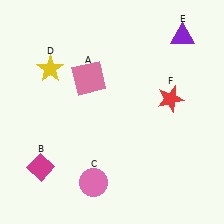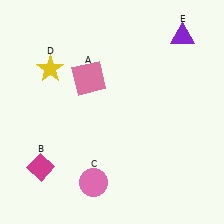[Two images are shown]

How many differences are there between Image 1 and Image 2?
There is 1 difference between the two images.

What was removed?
The red star (F) was removed in Image 2.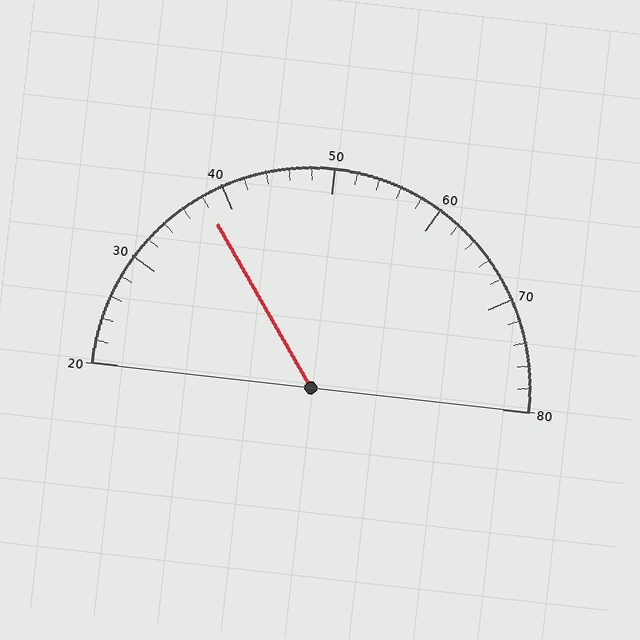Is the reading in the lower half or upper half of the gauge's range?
The reading is in the lower half of the range (20 to 80).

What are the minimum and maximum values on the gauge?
The gauge ranges from 20 to 80.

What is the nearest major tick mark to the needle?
The nearest major tick mark is 40.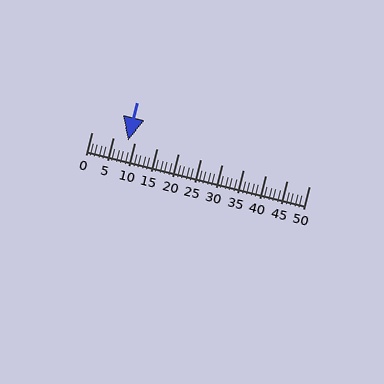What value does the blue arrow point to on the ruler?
The blue arrow points to approximately 8.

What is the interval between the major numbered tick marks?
The major tick marks are spaced 5 units apart.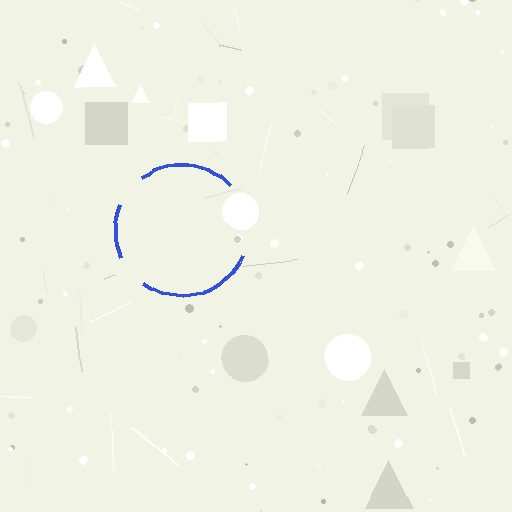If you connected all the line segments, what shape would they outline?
They would outline a circle.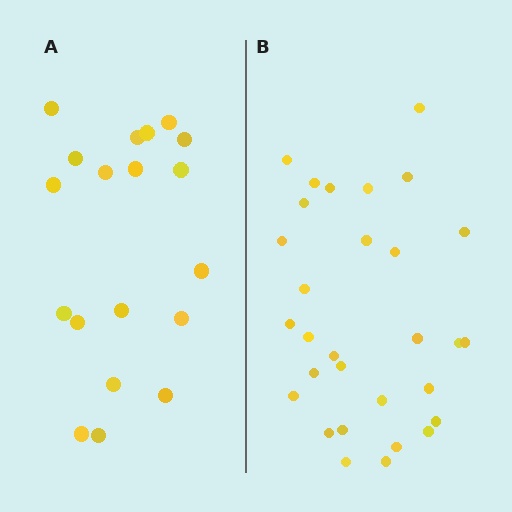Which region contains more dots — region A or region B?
Region B (the right region) has more dots.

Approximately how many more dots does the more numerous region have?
Region B has roughly 12 or so more dots than region A.